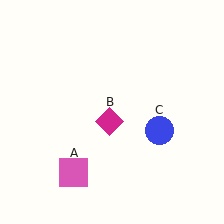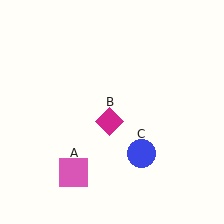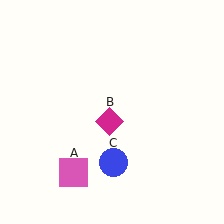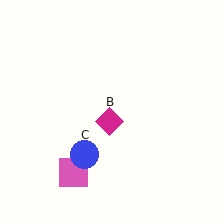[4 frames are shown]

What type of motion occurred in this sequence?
The blue circle (object C) rotated clockwise around the center of the scene.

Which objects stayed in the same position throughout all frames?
Pink square (object A) and magenta diamond (object B) remained stationary.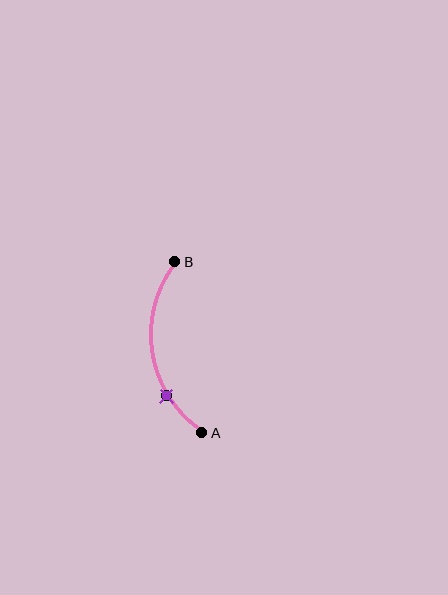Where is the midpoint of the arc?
The arc midpoint is the point on the curve farthest from the straight line joining A and B. It sits to the left of that line.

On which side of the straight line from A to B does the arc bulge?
The arc bulges to the left of the straight line connecting A and B.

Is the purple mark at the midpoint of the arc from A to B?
No. The purple mark lies on the arc but is closer to endpoint A. The arc midpoint would be at the point on the curve equidistant along the arc from both A and B.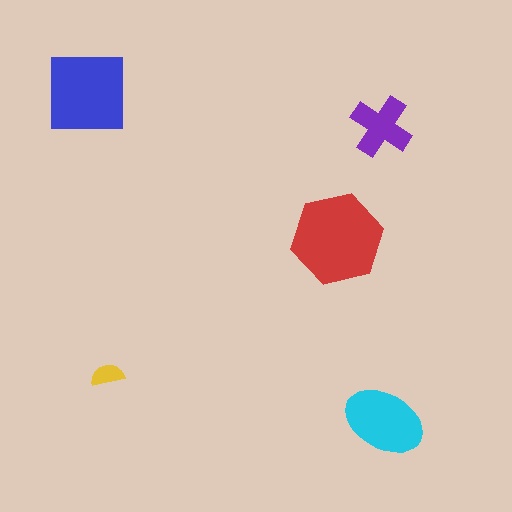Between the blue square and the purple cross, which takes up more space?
The blue square.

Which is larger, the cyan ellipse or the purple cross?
The cyan ellipse.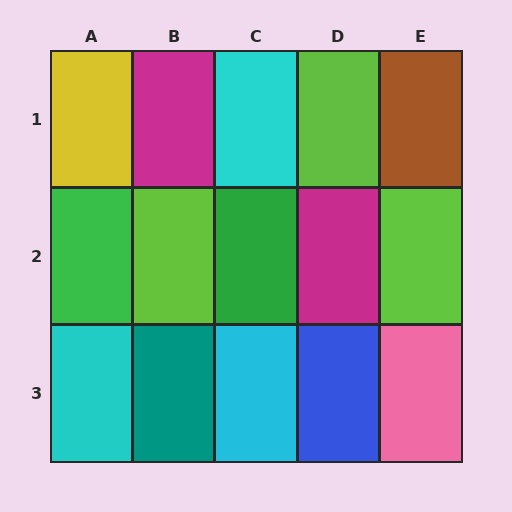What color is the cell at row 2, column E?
Lime.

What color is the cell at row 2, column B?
Lime.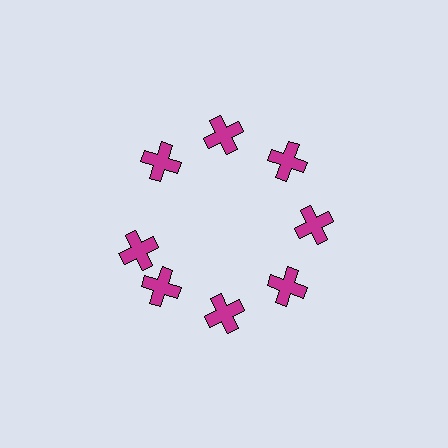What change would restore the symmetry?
The symmetry would be restored by rotating it back into even spacing with its neighbors so that all 8 crosses sit at equal angles and equal distance from the center.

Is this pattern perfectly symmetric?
No. The 8 magenta crosses are arranged in a ring, but one element near the 9 o'clock position is rotated out of alignment along the ring, breaking the 8-fold rotational symmetry.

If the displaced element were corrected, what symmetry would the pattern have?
It would have 8-fold rotational symmetry — the pattern would map onto itself every 45 degrees.